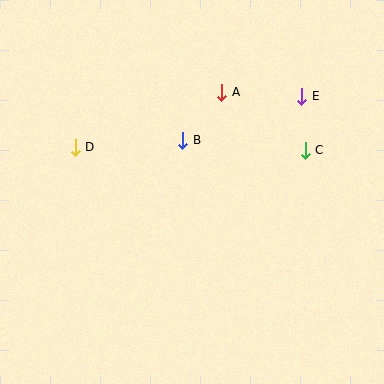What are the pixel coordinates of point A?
Point A is at (222, 92).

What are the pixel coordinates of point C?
Point C is at (305, 150).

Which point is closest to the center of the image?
Point B at (183, 140) is closest to the center.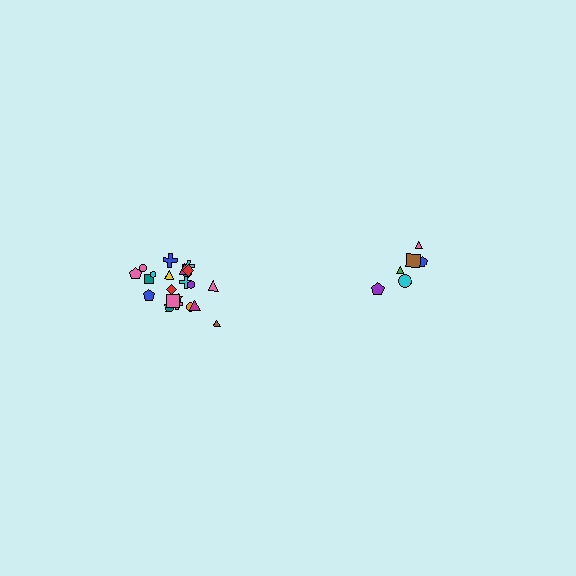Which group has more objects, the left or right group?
The left group.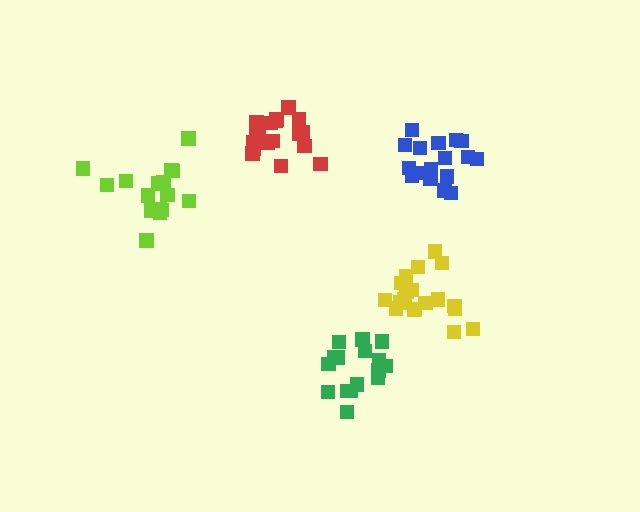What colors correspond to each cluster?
The clusters are colored: red, lime, green, yellow, blue.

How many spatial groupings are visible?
There are 5 spatial groupings.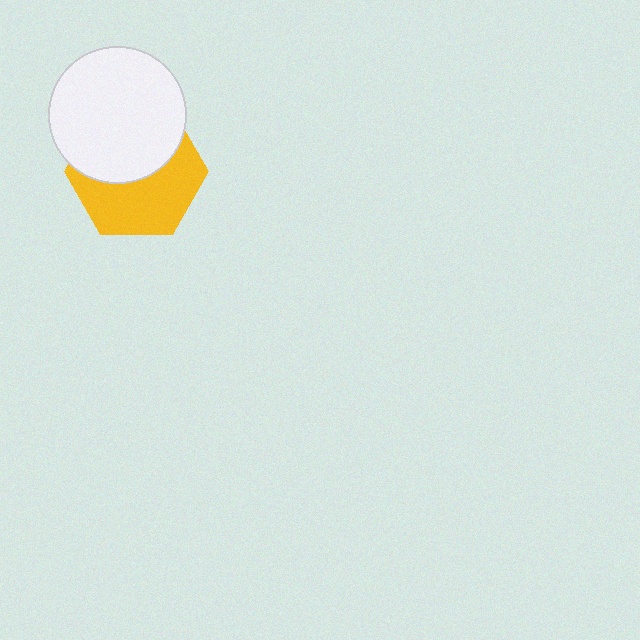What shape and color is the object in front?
The object in front is a white circle.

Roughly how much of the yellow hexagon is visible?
About half of it is visible (roughly 53%).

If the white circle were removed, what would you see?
You would see the complete yellow hexagon.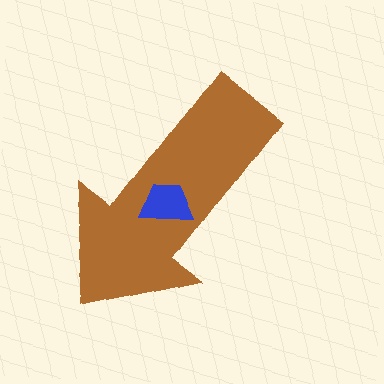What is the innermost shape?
The blue trapezoid.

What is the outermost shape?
The brown arrow.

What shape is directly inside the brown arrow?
The blue trapezoid.